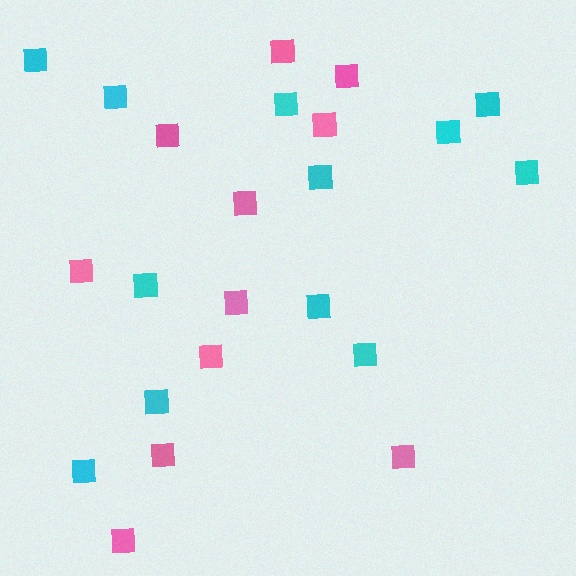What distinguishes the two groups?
There are 2 groups: one group of cyan squares (12) and one group of pink squares (11).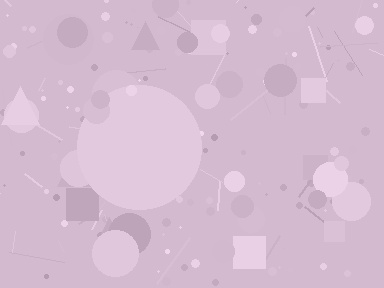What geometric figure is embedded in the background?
A circle is embedded in the background.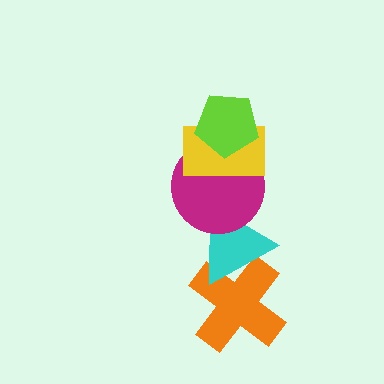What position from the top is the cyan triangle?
The cyan triangle is 4th from the top.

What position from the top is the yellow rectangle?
The yellow rectangle is 2nd from the top.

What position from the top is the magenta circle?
The magenta circle is 3rd from the top.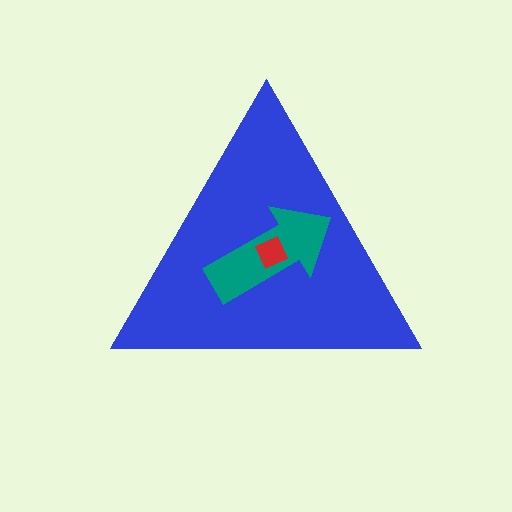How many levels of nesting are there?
3.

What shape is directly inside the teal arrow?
The red diamond.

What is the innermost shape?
The red diamond.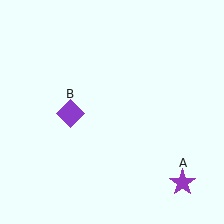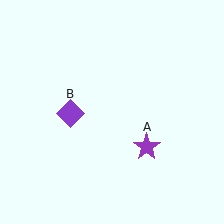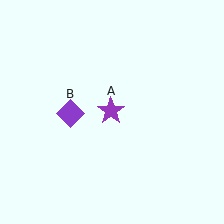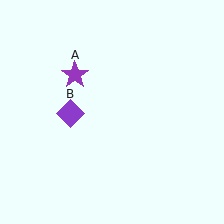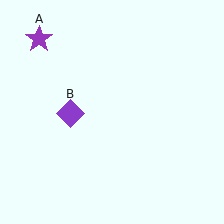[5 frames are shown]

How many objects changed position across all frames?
1 object changed position: purple star (object A).